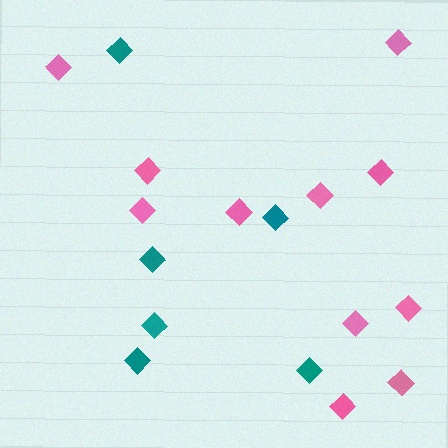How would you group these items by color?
There are 2 groups: one group of pink diamonds (11) and one group of teal diamonds (6).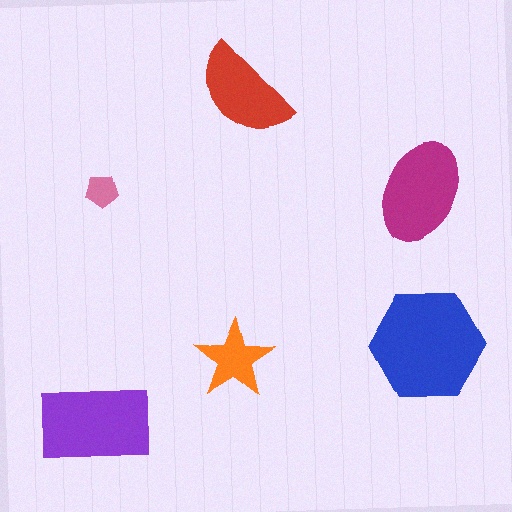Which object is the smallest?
The pink pentagon.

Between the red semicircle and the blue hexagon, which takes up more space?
The blue hexagon.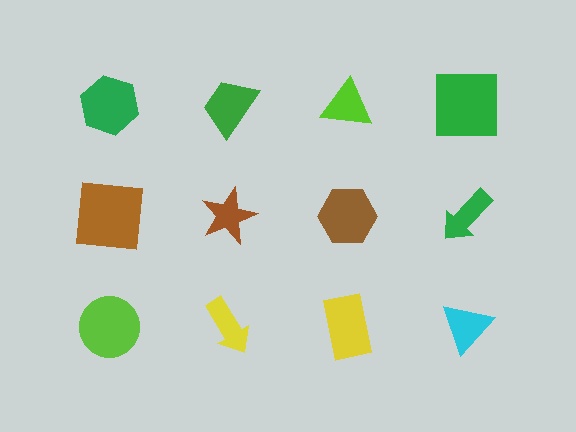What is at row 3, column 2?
A yellow arrow.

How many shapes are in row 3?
4 shapes.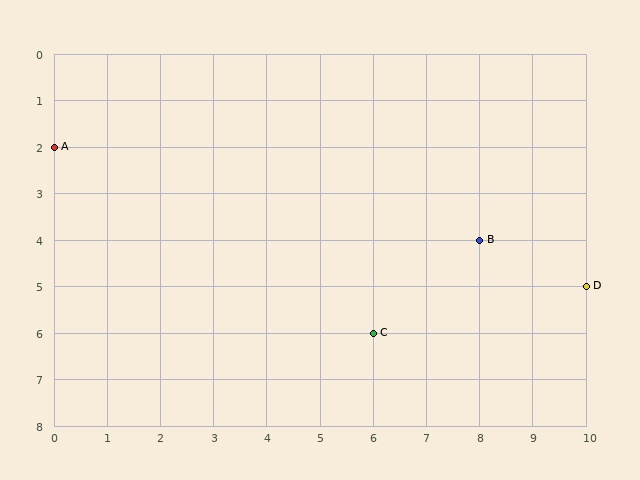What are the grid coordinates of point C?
Point C is at grid coordinates (6, 6).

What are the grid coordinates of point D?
Point D is at grid coordinates (10, 5).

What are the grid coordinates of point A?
Point A is at grid coordinates (0, 2).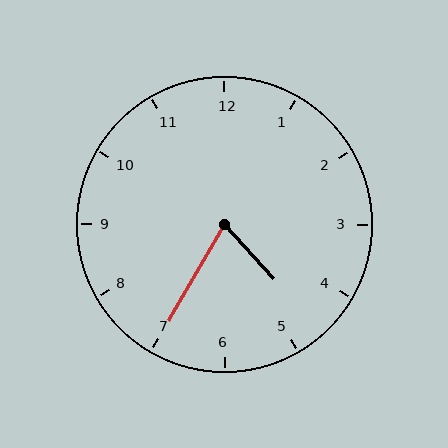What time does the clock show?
4:35.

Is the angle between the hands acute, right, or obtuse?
It is acute.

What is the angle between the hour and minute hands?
Approximately 72 degrees.